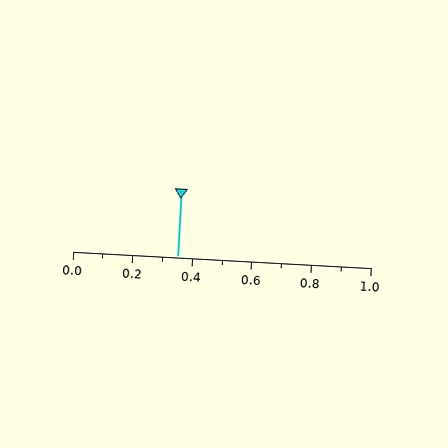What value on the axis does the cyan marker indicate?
The marker indicates approximately 0.35.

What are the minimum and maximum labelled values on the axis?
The axis runs from 0.0 to 1.0.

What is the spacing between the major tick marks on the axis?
The major ticks are spaced 0.2 apart.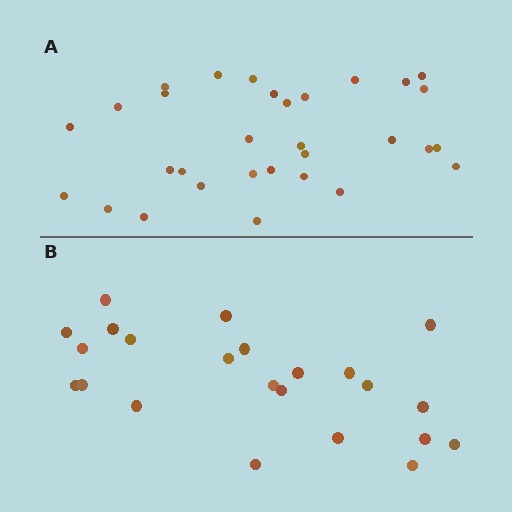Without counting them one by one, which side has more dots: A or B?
Region A (the top region) has more dots.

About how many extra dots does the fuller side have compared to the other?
Region A has roughly 8 or so more dots than region B.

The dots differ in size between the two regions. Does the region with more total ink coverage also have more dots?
No. Region B has more total ink coverage because its dots are larger, but region A actually contains more individual dots. Total area can be misleading — the number of items is what matters here.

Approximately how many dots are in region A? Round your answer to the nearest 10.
About 30 dots. (The exact count is 31, which rounds to 30.)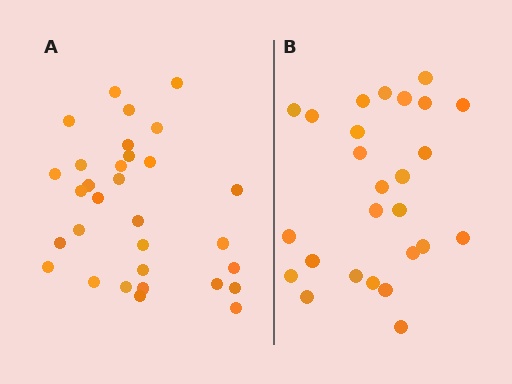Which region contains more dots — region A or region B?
Region A (the left region) has more dots.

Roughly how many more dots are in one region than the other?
Region A has about 5 more dots than region B.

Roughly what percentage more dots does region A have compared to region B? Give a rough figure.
About 20% more.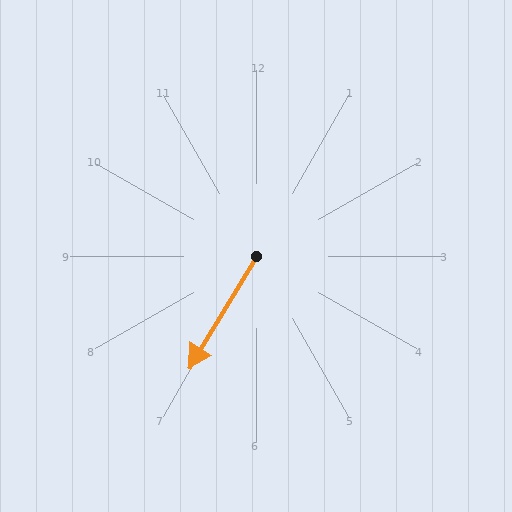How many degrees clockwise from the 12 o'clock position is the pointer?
Approximately 211 degrees.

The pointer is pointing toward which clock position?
Roughly 7 o'clock.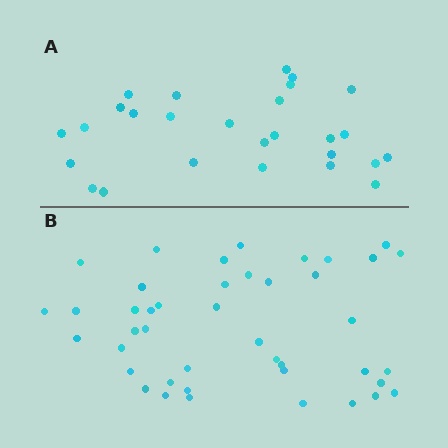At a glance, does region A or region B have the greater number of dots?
Region B (the bottom region) has more dots.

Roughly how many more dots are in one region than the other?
Region B has approximately 15 more dots than region A.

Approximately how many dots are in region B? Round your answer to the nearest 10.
About 40 dots. (The exact count is 43, which rounds to 40.)